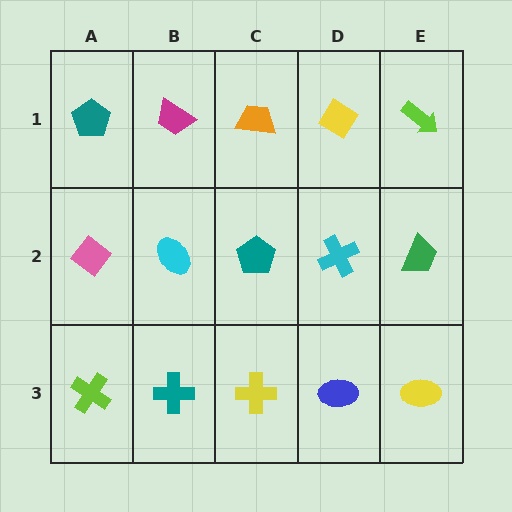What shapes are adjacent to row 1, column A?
A pink diamond (row 2, column A), a magenta trapezoid (row 1, column B).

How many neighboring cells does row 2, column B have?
4.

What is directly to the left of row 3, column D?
A yellow cross.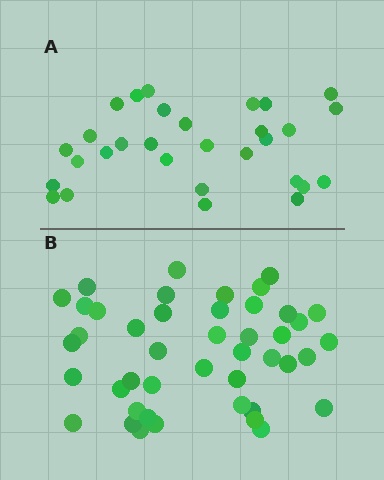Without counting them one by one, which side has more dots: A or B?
Region B (the bottom region) has more dots.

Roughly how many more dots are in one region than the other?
Region B has approximately 15 more dots than region A.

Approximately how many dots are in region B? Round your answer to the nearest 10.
About 40 dots. (The exact count is 44, which rounds to 40.)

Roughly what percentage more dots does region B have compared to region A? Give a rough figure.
About 45% more.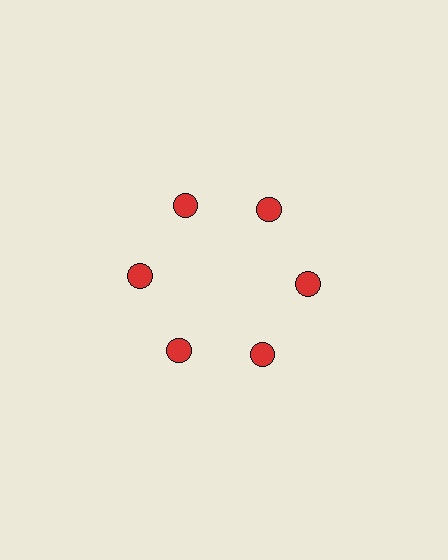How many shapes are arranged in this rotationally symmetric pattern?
There are 6 shapes, arranged in 6 groups of 1.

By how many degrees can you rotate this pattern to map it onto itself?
The pattern maps onto itself every 60 degrees of rotation.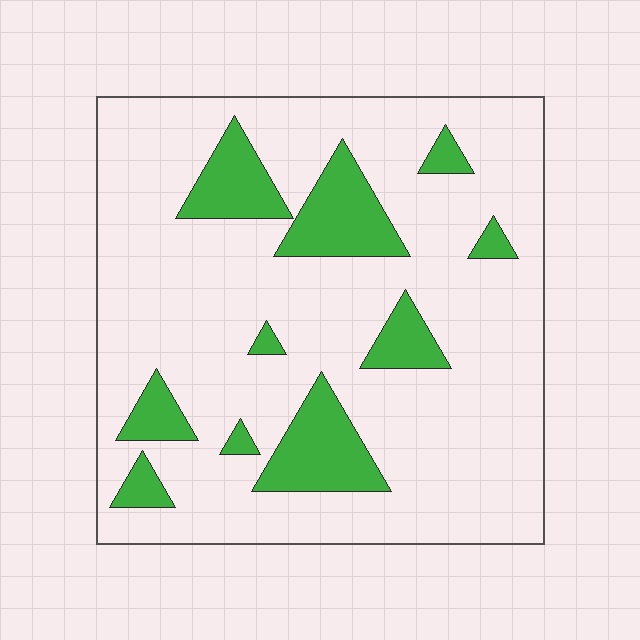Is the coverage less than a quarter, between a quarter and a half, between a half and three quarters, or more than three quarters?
Less than a quarter.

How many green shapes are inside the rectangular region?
10.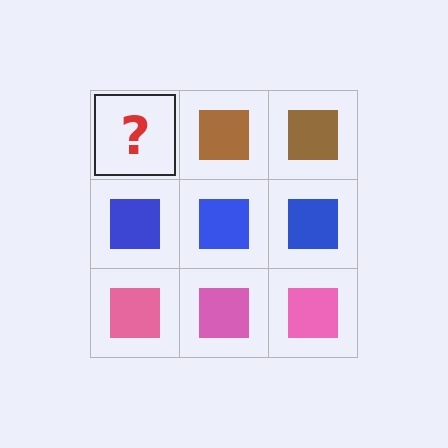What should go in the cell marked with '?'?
The missing cell should contain a brown square.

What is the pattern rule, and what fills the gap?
The rule is that each row has a consistent color. The gap should be filled with a brown square.